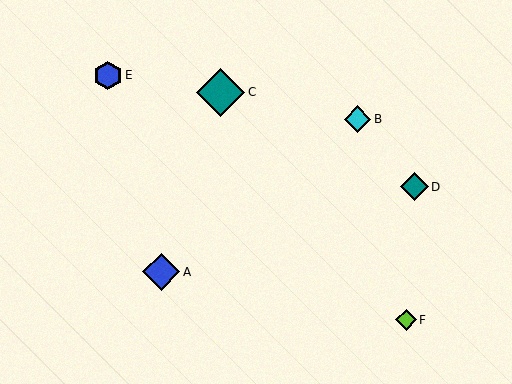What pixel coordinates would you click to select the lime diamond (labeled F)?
Click at (406, 320) to select the lime diamond F.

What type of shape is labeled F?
Shape F is a lime diamond.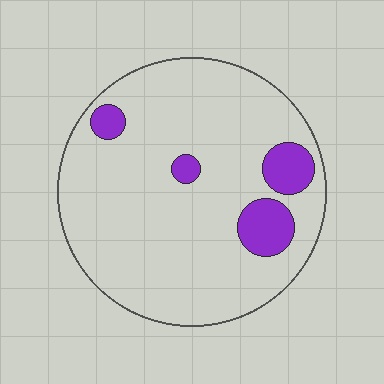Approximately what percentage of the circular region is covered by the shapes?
Approximately 10%.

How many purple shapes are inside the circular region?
4.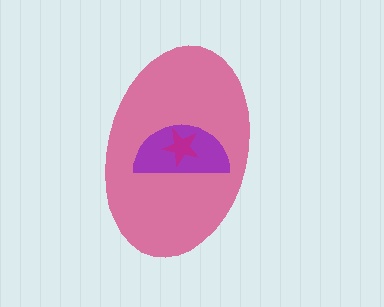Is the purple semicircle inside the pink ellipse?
Yes.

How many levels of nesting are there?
3.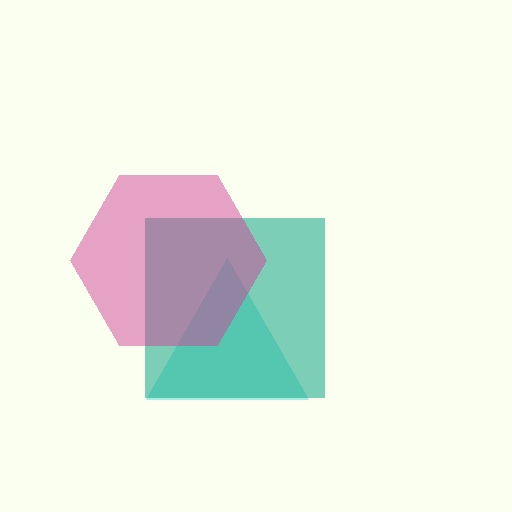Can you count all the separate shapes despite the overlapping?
Yes, there are 3 separate shapes.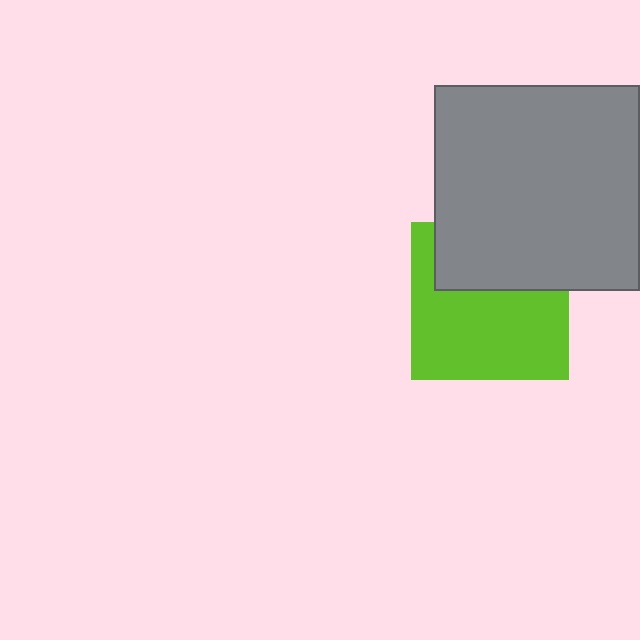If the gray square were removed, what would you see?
You would see the complete lime square.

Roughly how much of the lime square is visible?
About half of it is visible (roughly 62%).